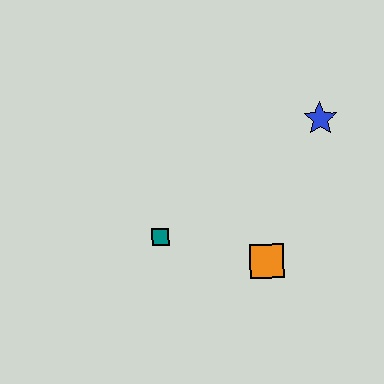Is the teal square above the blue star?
No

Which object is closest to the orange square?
The teal square is closest to the orange square.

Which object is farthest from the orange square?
The blue star is farthest from the orange square.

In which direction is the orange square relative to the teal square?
The orange square is to the right of the teal square.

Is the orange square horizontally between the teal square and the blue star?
Yes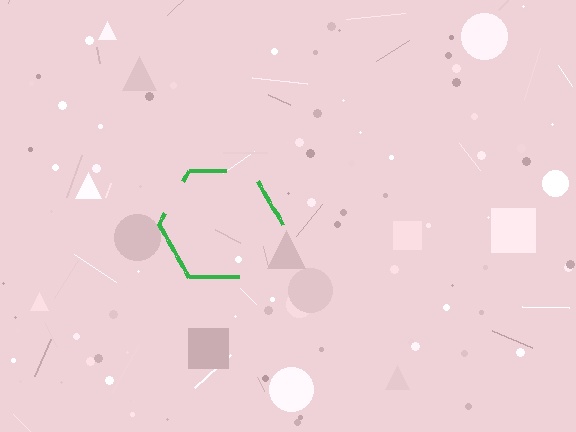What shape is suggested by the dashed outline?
The dashed outline suggests a hexagon.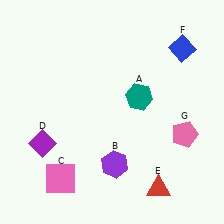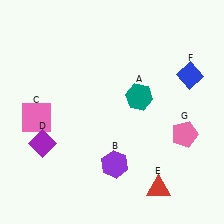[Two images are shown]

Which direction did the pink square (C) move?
The pink square (C) moved up.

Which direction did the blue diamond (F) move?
The blue diamond (F) moved down.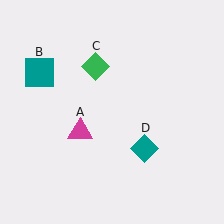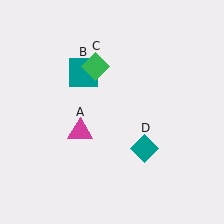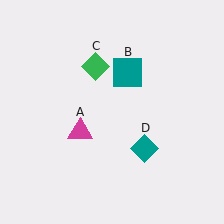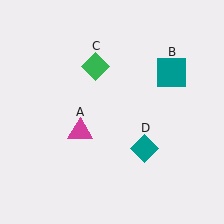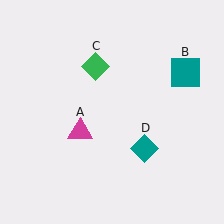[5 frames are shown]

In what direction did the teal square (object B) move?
The teal square (object B) moved right.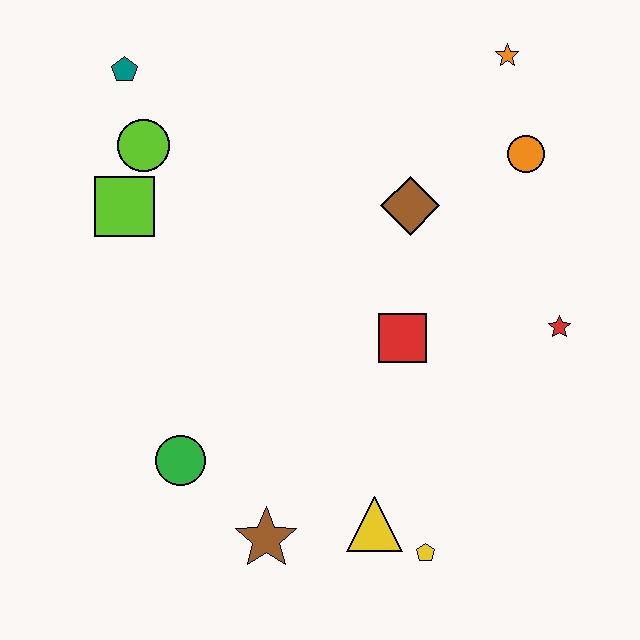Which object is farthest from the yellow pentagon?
The teal pentagon is farthest from the yellow pentagon.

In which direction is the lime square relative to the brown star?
The lime square is above the brown star.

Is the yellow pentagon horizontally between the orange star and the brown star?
Yes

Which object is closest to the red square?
The brown diamond is closest to the red square.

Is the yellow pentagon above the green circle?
No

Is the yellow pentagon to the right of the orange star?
No